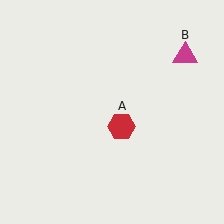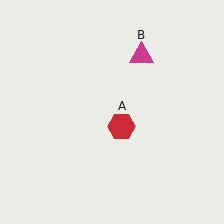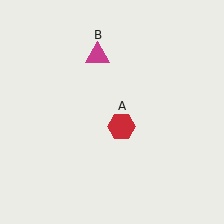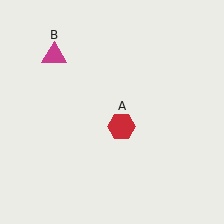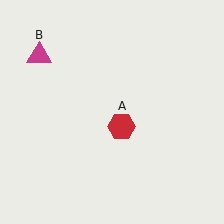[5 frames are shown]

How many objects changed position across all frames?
1 object changed position: magenta triangle (object B).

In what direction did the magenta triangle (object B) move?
The magenta triangle (object B) moved left.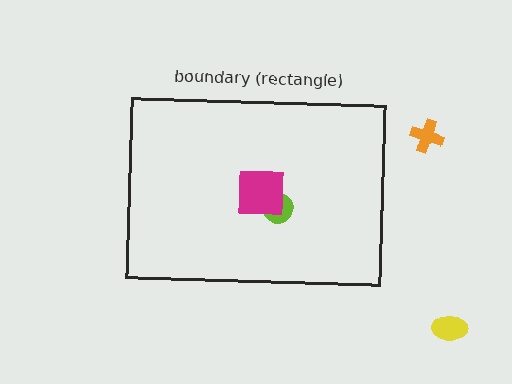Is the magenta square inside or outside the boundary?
Inside.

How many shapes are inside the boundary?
2 inside, 2 outside.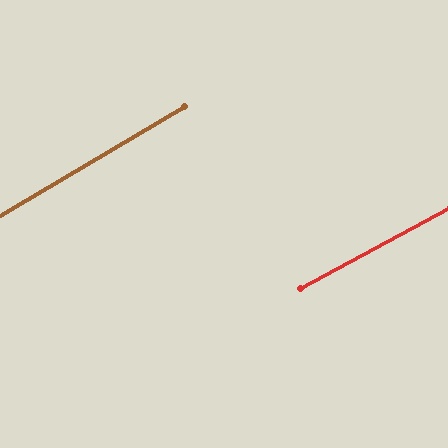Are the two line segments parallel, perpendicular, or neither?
Parallel — their directions differ by only 2.0°.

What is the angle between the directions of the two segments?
Approximately 2 degrees.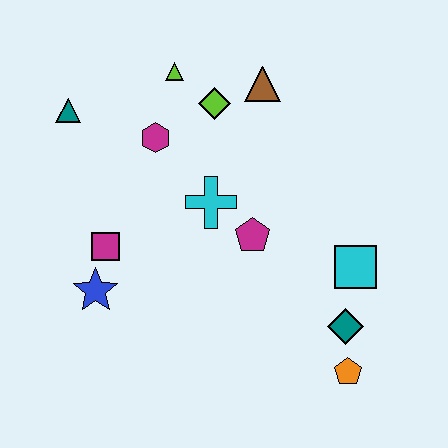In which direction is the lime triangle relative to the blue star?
The lime triangle is above the blue star.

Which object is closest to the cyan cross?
The magenta pentagon is closest to the cyan cross.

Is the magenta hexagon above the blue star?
Yes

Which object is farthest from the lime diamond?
The orange pentagon is farthest from the lime diamond.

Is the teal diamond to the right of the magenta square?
Yes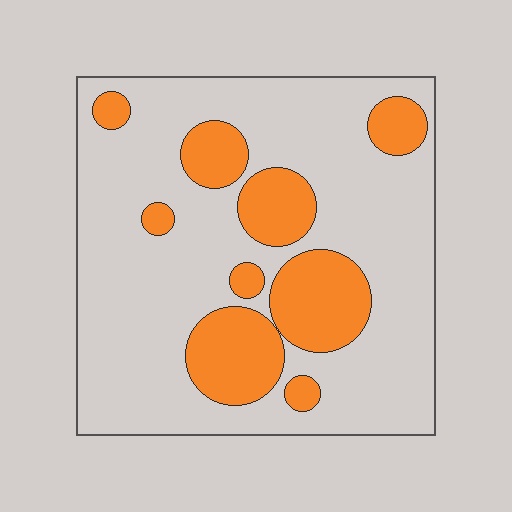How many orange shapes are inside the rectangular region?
9.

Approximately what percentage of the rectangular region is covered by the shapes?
Approximately 25%.